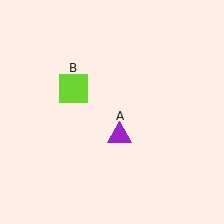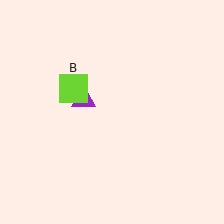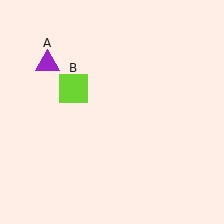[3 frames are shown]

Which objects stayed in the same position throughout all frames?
Lime square (object B) remained stationary.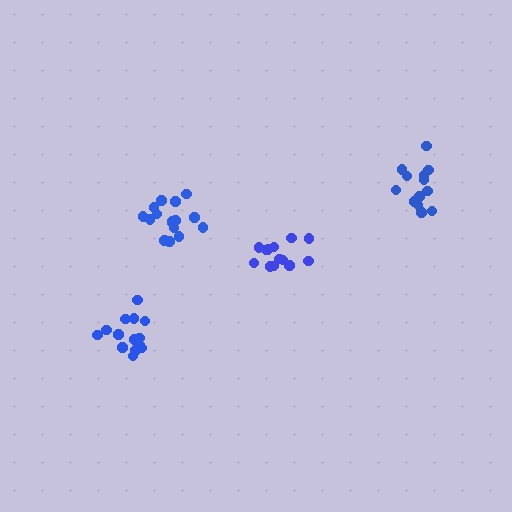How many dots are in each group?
Group 1: 13 dots, Group 2: 16 dots, Group 3: 14 dots, Group 4: 13 dots (56 total).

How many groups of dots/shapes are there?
There are 4 groups.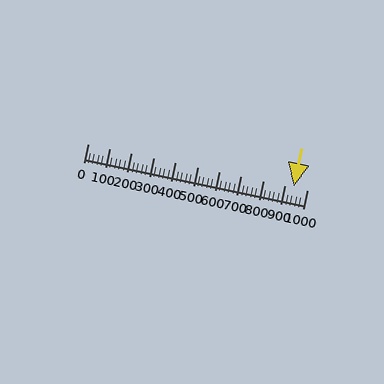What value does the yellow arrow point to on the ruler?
The yellow arrow points to approximately 940.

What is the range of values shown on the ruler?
The ruler shows values from 0 to 1000.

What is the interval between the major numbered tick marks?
The major tick marks are spaced 100 units apart.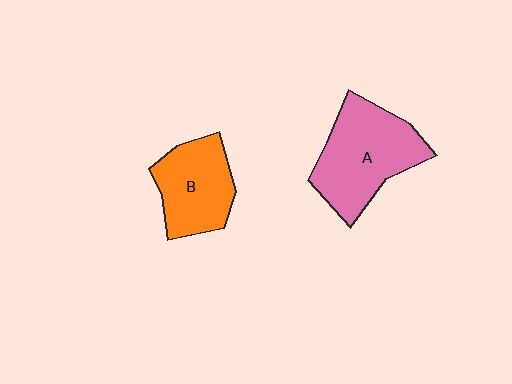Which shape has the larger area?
Shape A (pink).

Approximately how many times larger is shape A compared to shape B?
Approximately 1.4 times.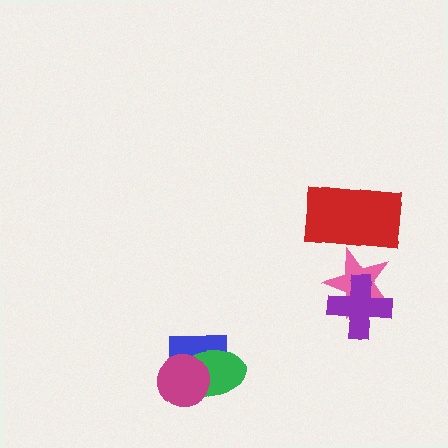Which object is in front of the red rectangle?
The pink star is in front of the red rectangle.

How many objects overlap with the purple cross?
1 object overlaps with the purple cross.